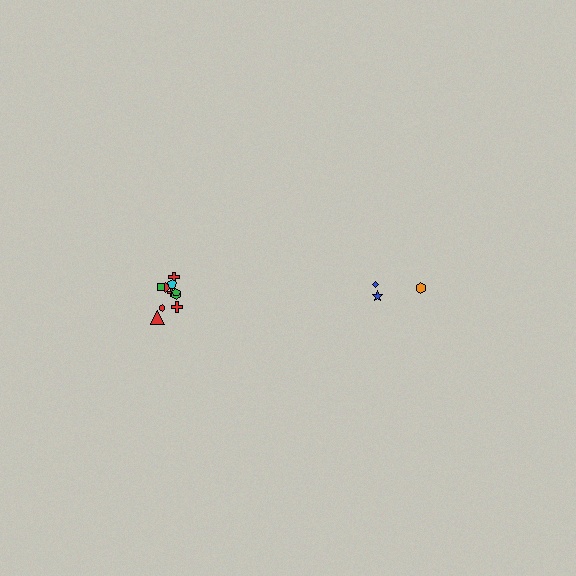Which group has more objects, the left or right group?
The left group.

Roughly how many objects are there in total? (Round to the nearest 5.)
Roughly 15 objects in total.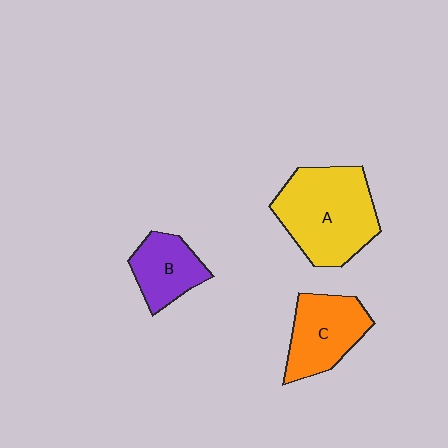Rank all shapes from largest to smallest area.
From largest to smallest: A (yellow), C (orange), B (purple).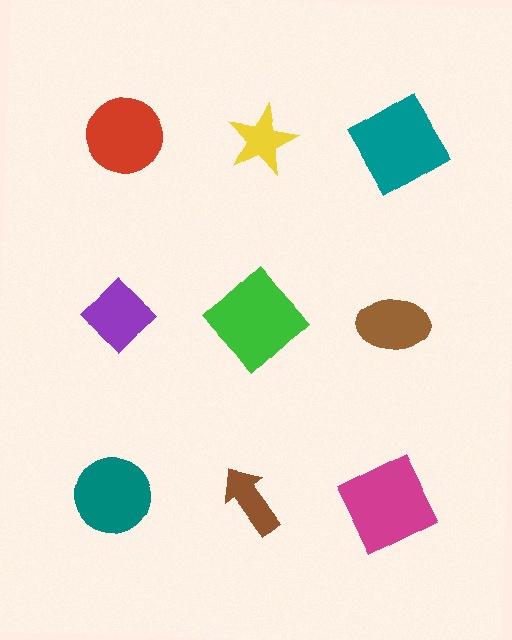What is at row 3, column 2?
A brown arrow.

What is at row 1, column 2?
A yellow star.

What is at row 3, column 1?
A teal circle.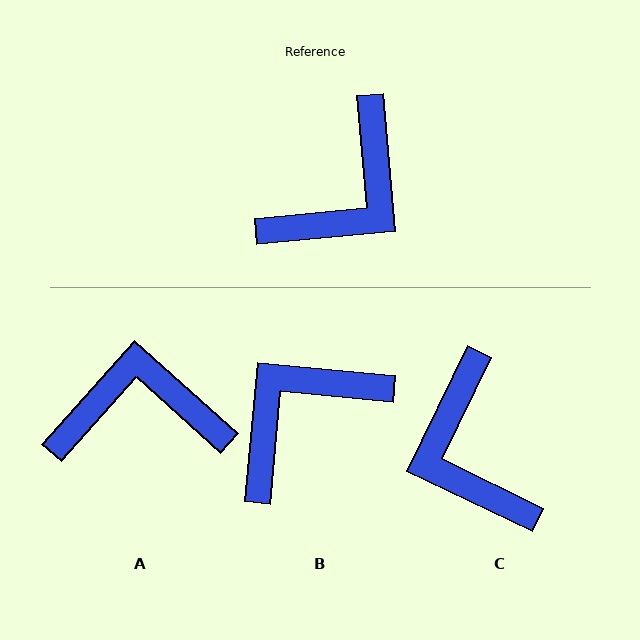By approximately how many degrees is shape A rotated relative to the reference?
Approximately 133 degrees counter-clockwise.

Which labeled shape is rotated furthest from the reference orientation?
B, about 169 degrees away.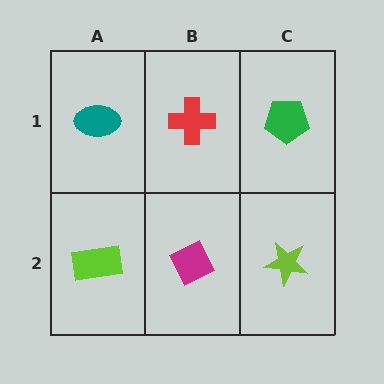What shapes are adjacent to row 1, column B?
A magenta diamond (row 2, column B), a teal ellipse (row 1, column A), a green pentagon (row 1, column C).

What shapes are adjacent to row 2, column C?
A green pentagon (row 1, column C), a magenta diamond (row 2, column B).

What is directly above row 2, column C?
A green pentagon.